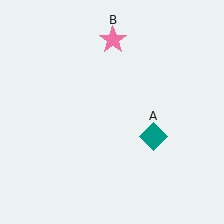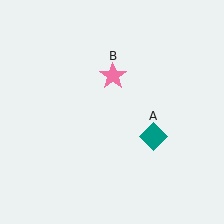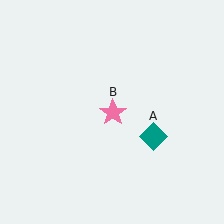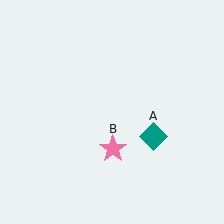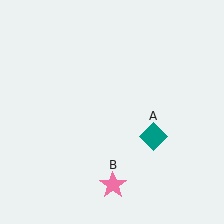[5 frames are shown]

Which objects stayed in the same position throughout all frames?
Teal diamond (object A) remained stationary.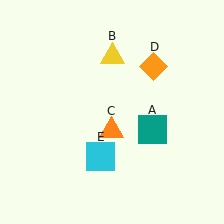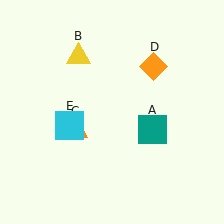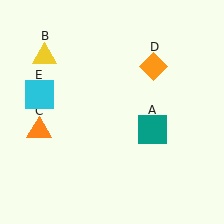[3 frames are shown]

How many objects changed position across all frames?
3 objects changed position: yellow triangle (object B), orange triangle (object C), cyan square (object E).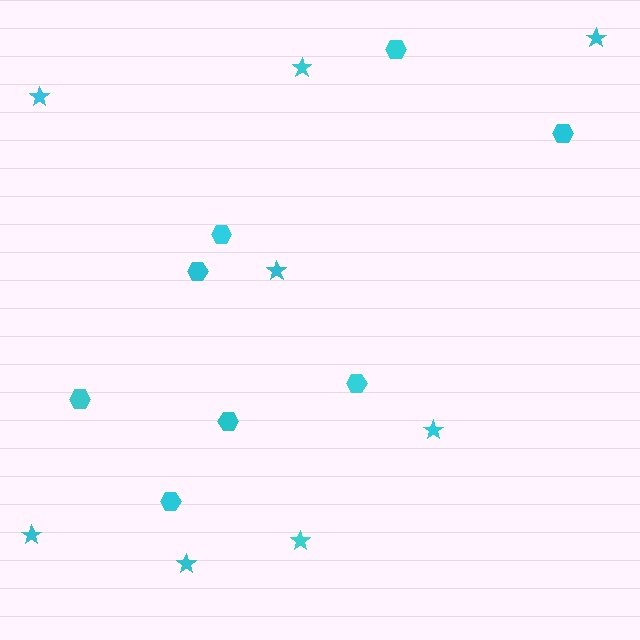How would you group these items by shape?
There are 2 groups: one group of hexagons (8) and one group of stars (8).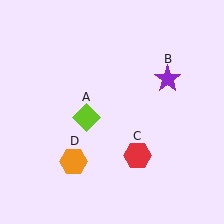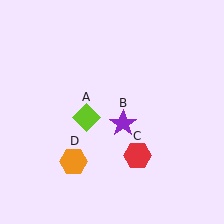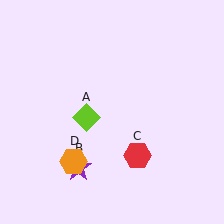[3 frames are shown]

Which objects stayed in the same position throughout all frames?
Lime diamond (object A) and red hexagon (object C) and orange hexagon (object D) remained stationary.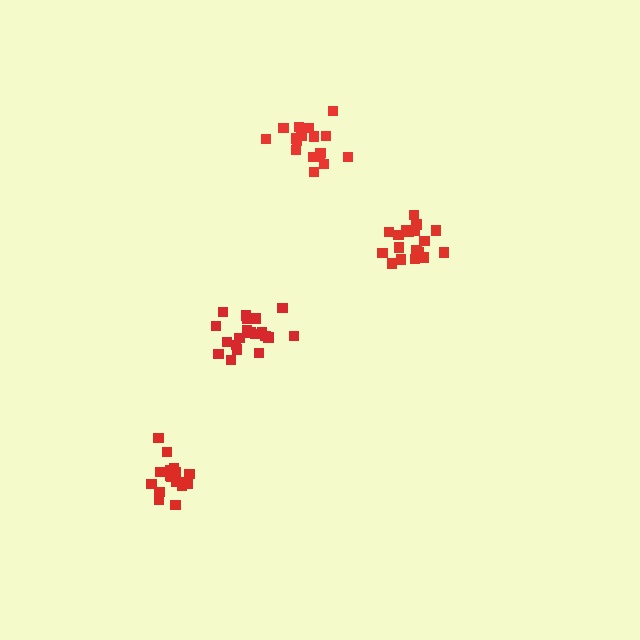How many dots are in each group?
Group 1: 17 dots, Group 2: 20 dots, Group 3: 17 dots, Group 4: 18 dots (72 total).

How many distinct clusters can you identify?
There are 4 distinct clusters.